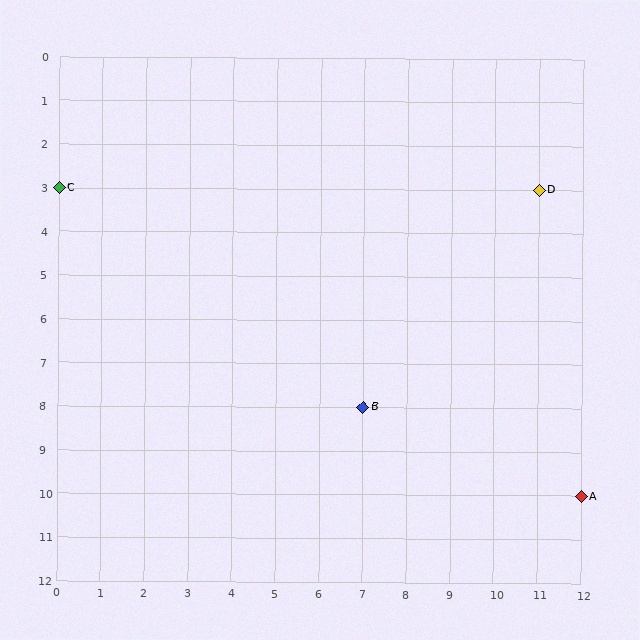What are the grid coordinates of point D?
Point D is at grid coordinates (11, 3).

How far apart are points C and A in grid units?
Points C and A are 12 columns and 7 rows apart (about 13.9 grid units diagonally).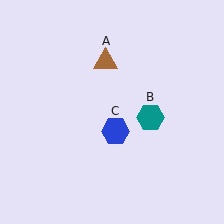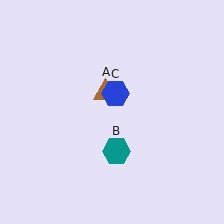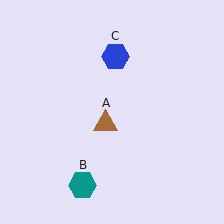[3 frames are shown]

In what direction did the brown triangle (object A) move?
The brown triangle (object A) moved down.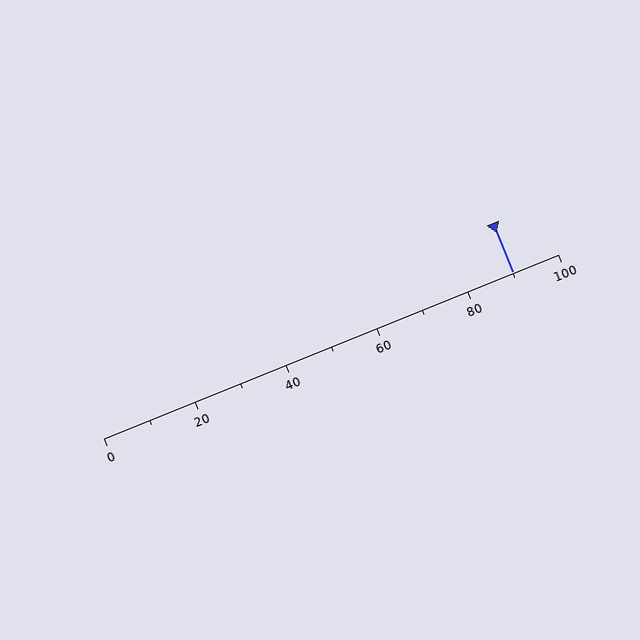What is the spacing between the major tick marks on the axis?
The major ticks are spaced 20 apart.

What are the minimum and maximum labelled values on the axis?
The axis runs from 0 to 100.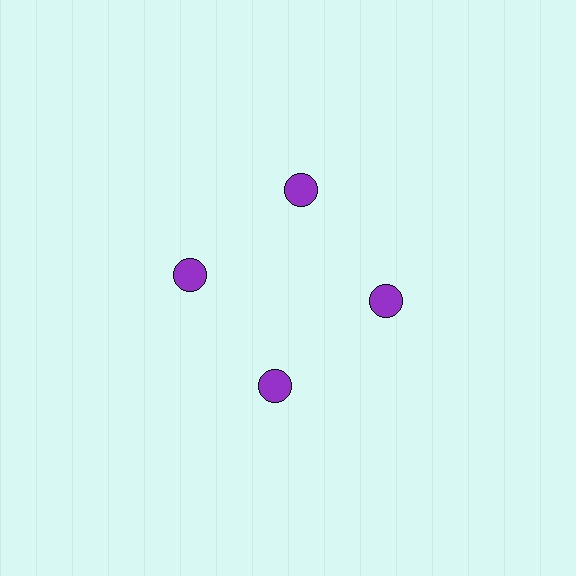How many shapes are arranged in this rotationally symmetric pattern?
There are 4 shapes, arranged in 4 groups of 1.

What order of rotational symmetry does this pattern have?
This pattern has 4-fold rotational symmetry.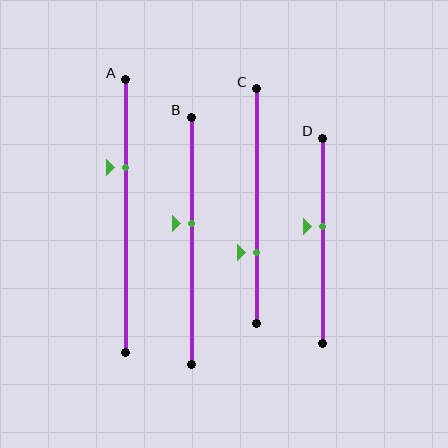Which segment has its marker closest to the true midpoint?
Segment B has its marker closest to the true midpoint.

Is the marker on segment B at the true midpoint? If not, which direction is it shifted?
No, the marker on segment B is shifted upward by about 7% of the segment length.